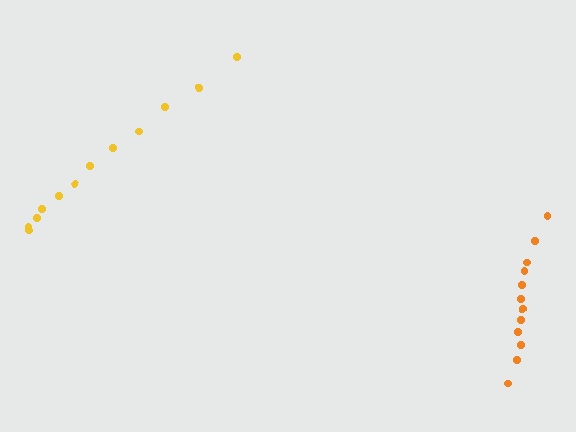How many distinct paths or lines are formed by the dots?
There are 2 distinct paths.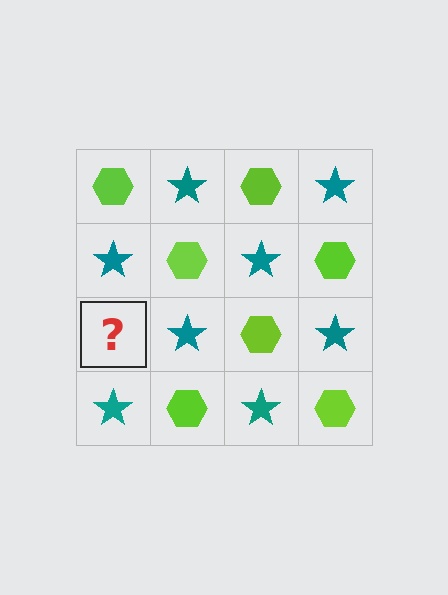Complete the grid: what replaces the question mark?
The question mark should be replaced with a lime hexagon.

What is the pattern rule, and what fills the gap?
The rule is that it alternates lime hexagon and teal star in a checkerboard pattern. The gap should be filled with a lime hexagon.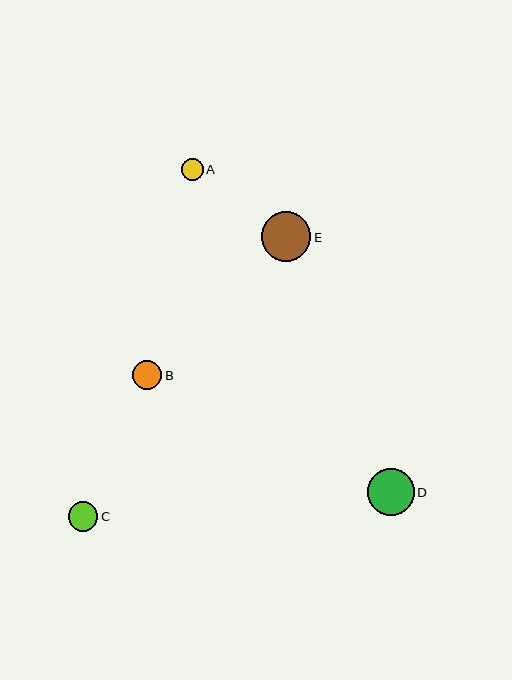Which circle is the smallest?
Circle A is the smallest with a size of approximately 22 pixels.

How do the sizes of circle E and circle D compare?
Circle E and circle D are approximately the same size.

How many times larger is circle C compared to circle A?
Circle C is approximately 1.4 times the size of circle A.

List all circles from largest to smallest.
From largest to smallest: E, D, C, B, A.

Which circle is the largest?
Circle E is the largest with a size of approximately 49 pixels.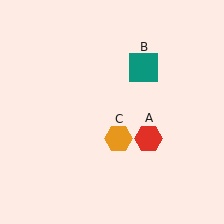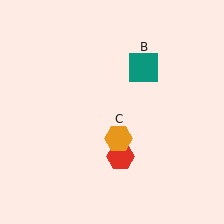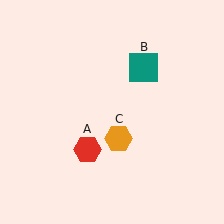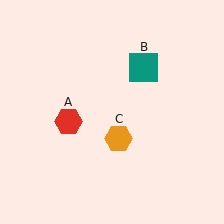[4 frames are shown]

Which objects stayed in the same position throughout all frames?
Teal square (object B) and orange hexagon (object C) remained stationary.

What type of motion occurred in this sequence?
The red hexagon (object A) rotated clockwise around the center of the scene.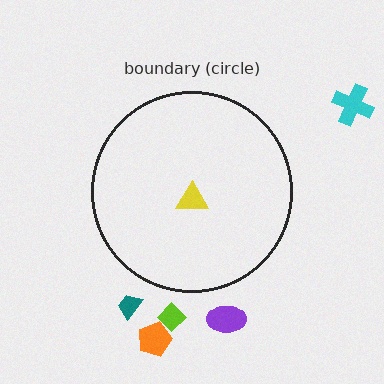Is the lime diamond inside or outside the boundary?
Outside.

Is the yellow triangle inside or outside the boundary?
Inside.